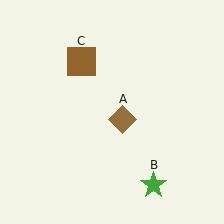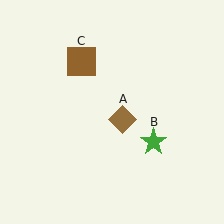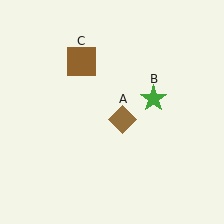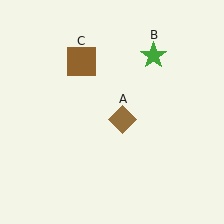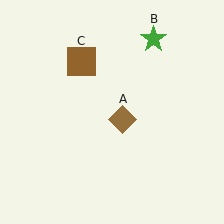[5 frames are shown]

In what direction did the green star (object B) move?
The green star (object B) moved up.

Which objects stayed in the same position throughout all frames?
Brown diamond (object A) and brown square (object C) remained stationary.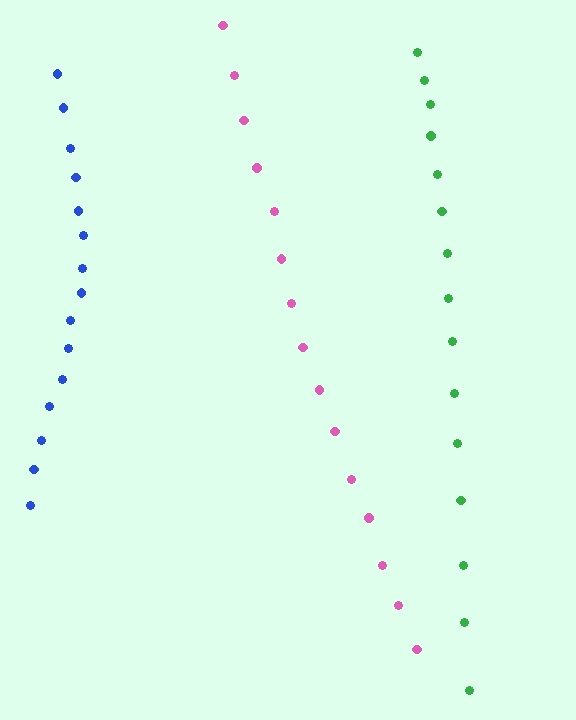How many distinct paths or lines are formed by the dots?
There are 3 distinct paths.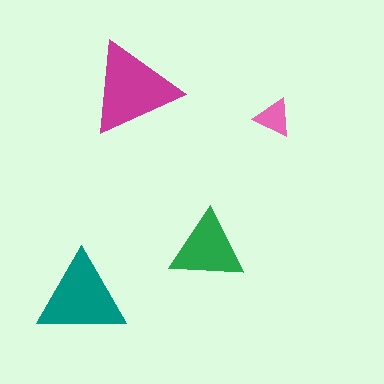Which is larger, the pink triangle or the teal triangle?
The teal one.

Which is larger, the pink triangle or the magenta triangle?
The magenta one.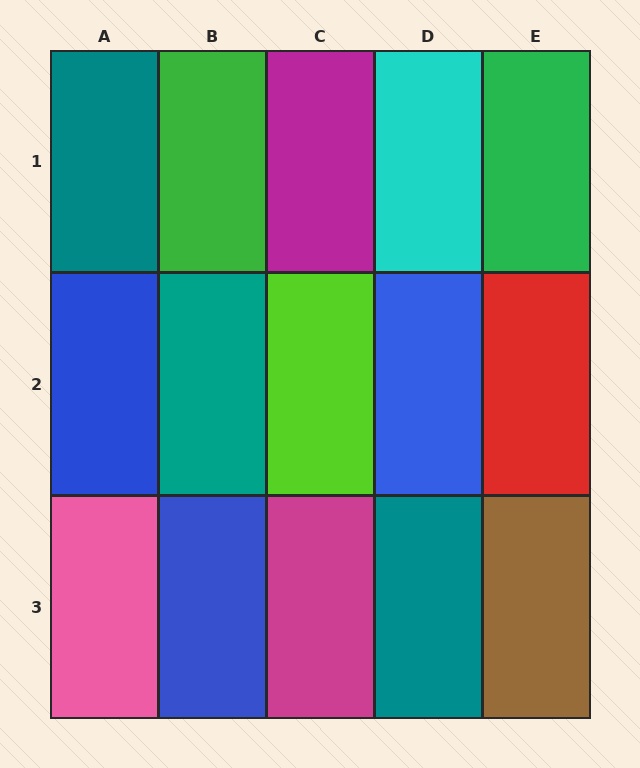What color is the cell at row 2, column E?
Red.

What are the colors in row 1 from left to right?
Teal, green, magenta, cyan, green.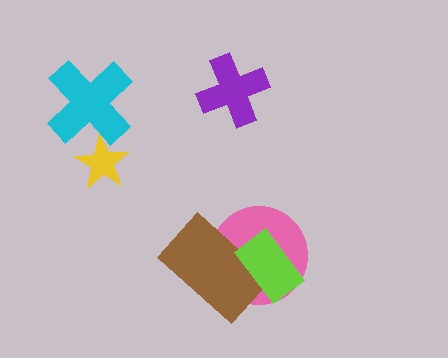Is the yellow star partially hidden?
No, no other shape covers it.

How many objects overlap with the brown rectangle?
2 objects overlap with the brown rectangle.